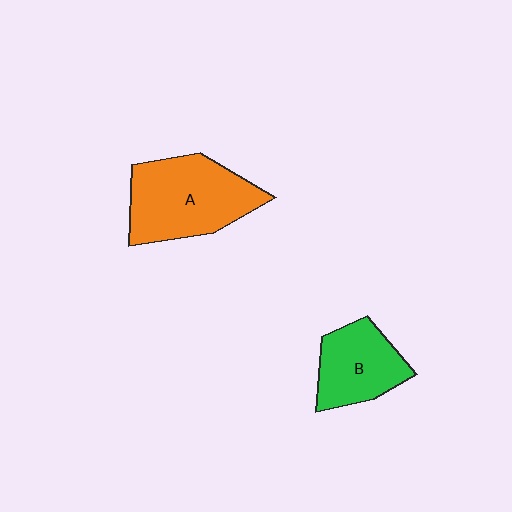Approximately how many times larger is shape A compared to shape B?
Approximately 1.5 times.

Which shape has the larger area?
Shape A (orange).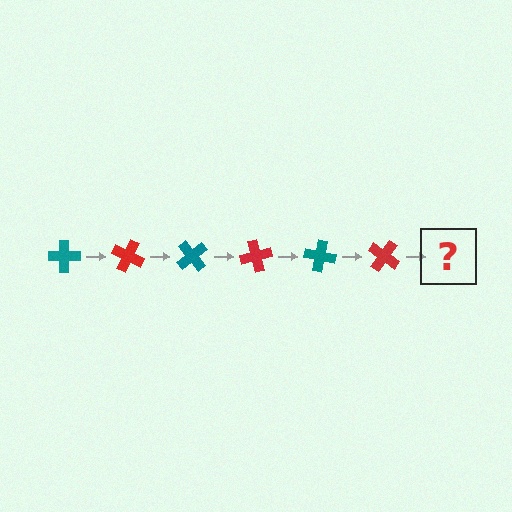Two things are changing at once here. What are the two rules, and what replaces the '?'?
The two rules are that it rotates 25 degrees each step and the color cycles through teal and red. The '?' should be a teal cross, rotated 150 degrees from the start.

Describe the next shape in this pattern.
It should be a teal cross, rotated 150 degrees from the start.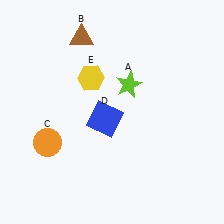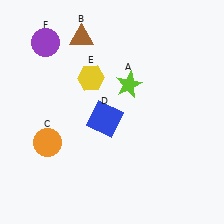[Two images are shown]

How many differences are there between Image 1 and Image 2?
There is 1 difference between the two images.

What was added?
A purple circle (F) was added in Image 2.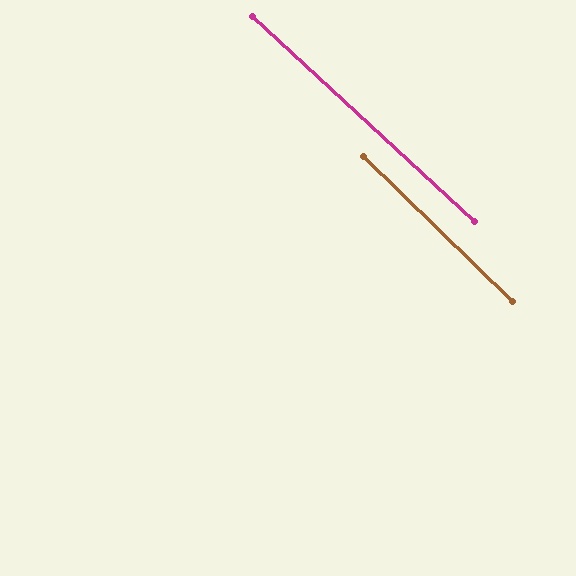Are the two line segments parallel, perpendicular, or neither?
Parallel — their directions differ by only 1.6°.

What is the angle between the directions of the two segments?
Approximately 2 degrees.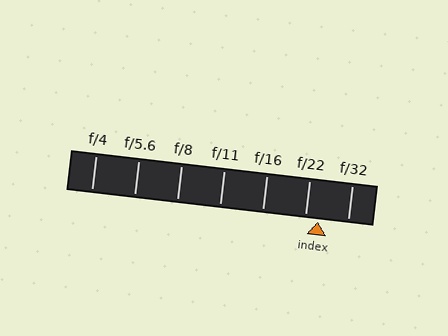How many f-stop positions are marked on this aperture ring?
There are 7 f-stop positions marked.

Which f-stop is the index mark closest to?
The index mark is closest to f/22.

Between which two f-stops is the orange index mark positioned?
The index mark is between f/22 and f/32.